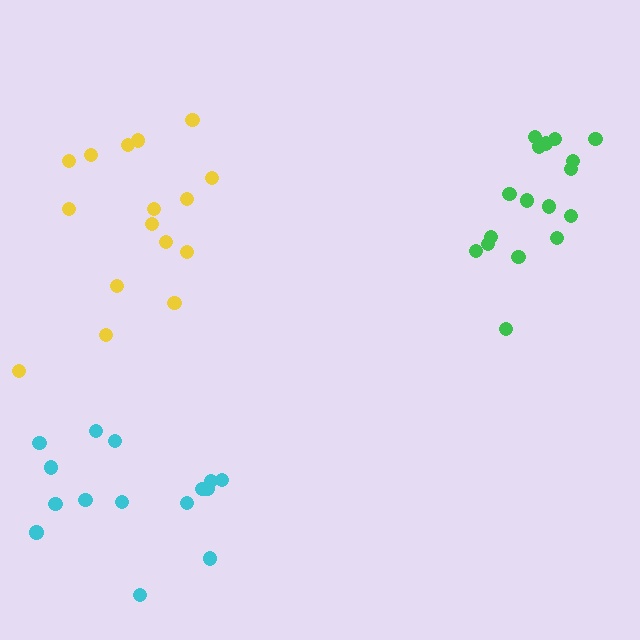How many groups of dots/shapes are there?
There are 3 groups.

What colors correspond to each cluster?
The clusters are colored: green, yellow, cyan.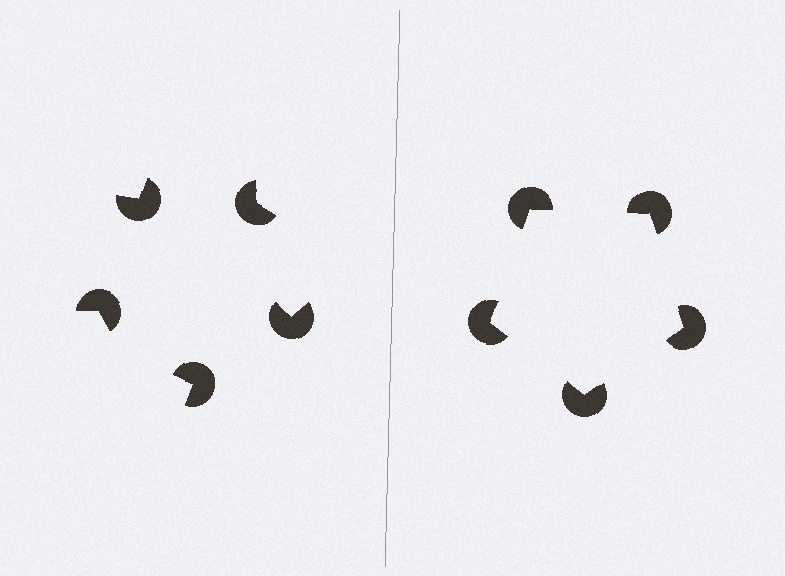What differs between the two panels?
The pac-man discs are positioned identically on both sides; only the wedge orientations differ. On the right they align to a pentagon; on the left they are misaligned.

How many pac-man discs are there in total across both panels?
10 — 5 on each side.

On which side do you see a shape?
An illusory pentagon appears on the right side. On the left side the wedge cuts are rotated, so no coherent shape forms.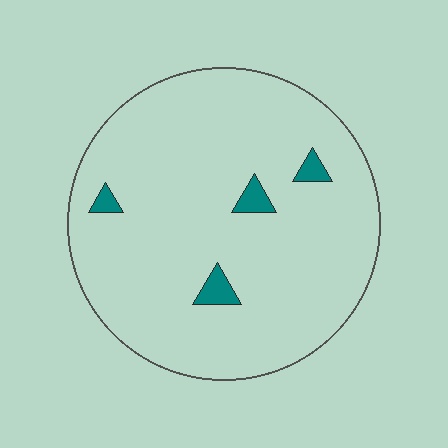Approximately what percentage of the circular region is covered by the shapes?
Approximately 5%.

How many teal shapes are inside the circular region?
4.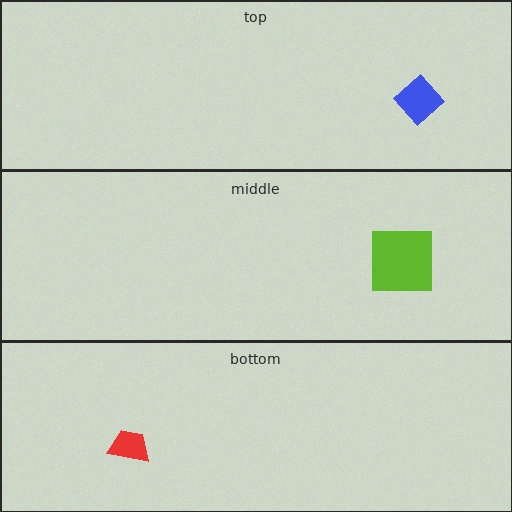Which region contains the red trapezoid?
The bottom region.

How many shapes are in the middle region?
1.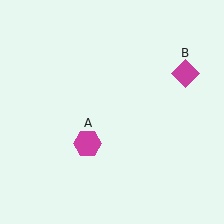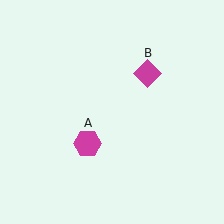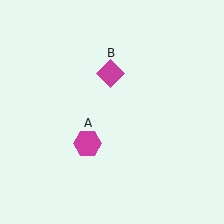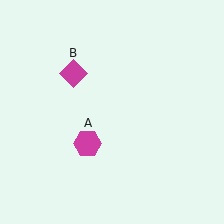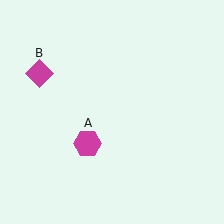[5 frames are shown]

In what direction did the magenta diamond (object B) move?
The magenta diamond (object B) moved left.